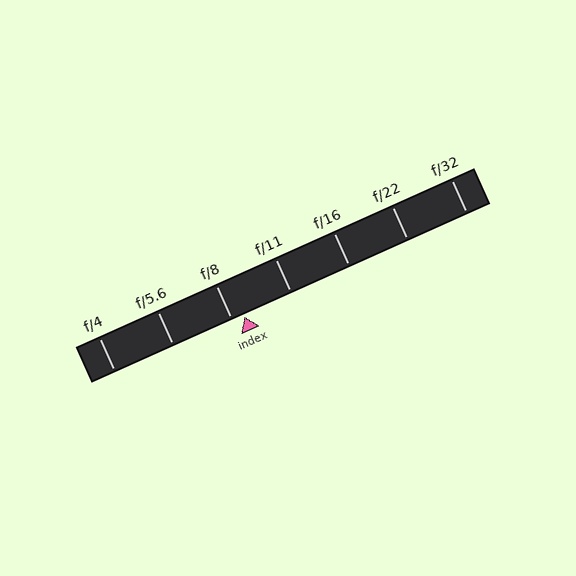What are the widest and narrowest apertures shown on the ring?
The widest aperture shown is f/4 and the narrowest is f/32.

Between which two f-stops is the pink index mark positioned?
The index mark is between f/8 and f/11.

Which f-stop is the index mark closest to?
The index mark is closest to f/8.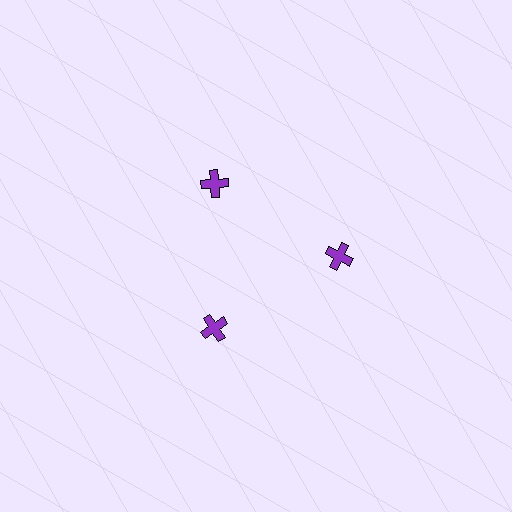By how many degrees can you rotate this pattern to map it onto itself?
The pattern maps onto itself every 120 degrees of rotation.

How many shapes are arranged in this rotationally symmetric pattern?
There are 3 shapes, arranged in 3 groups of 1.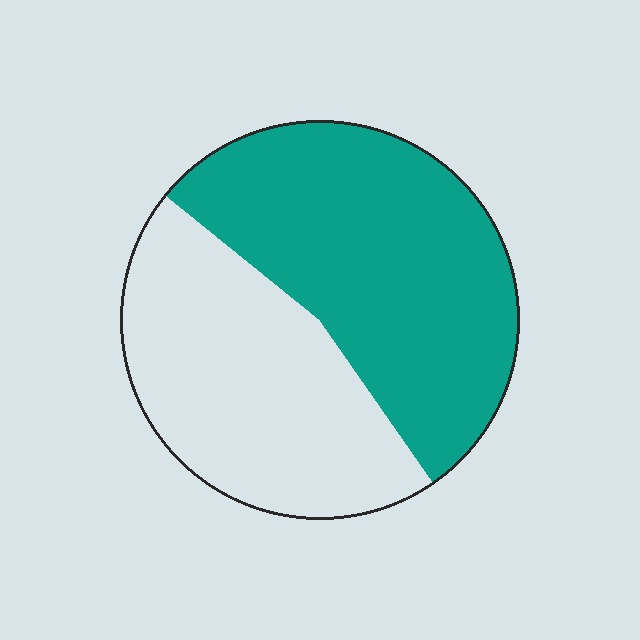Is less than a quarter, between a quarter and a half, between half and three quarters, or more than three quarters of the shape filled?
Between half and three quarters.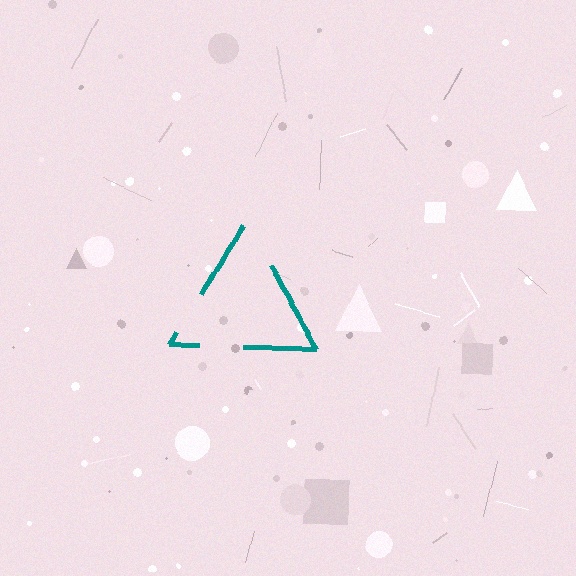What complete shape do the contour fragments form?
The contour fragments form a triangle.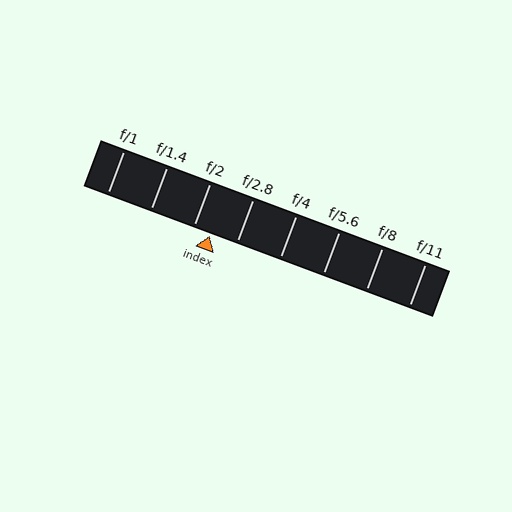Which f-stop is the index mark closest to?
The index mark is closest to f/2.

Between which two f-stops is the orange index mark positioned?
The index mark is between f/2 and f/2.8.